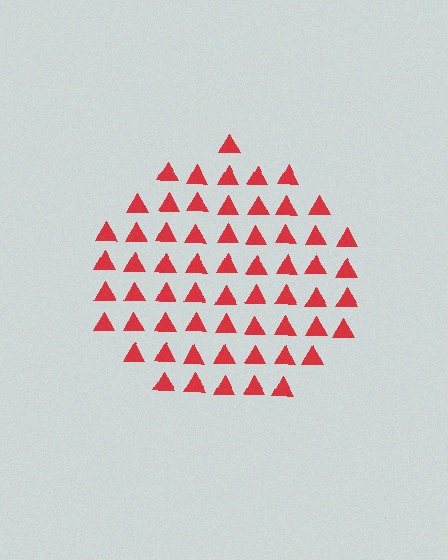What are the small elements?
The small elements are triangles.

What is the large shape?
The large shape is a circle.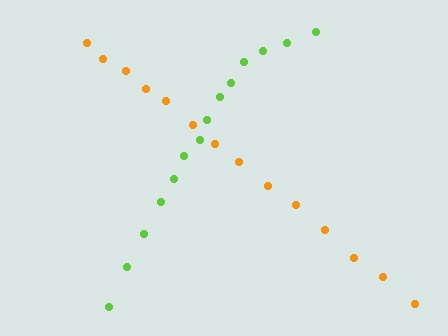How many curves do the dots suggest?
There are 2 distinct paths.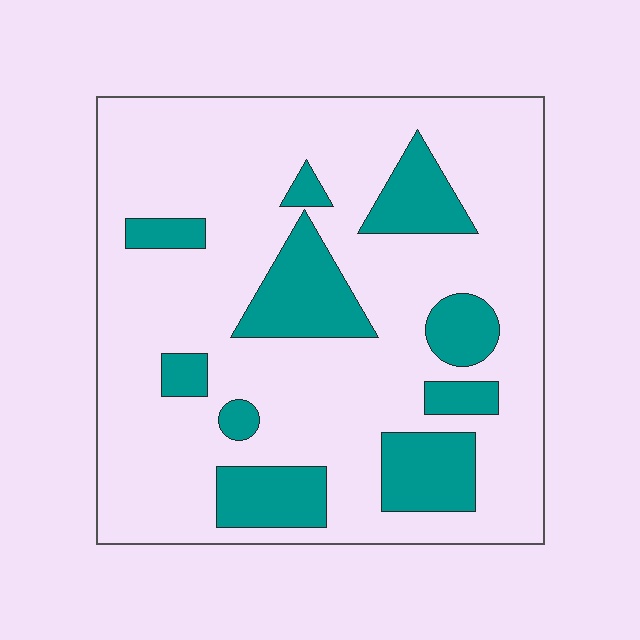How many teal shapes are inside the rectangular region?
10.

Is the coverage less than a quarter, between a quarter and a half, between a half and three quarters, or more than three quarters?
Less than a quarter.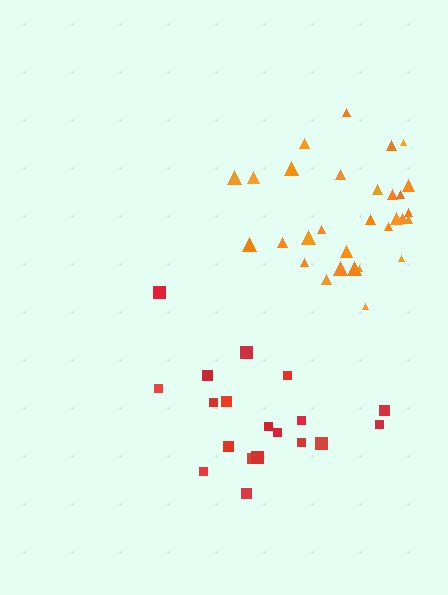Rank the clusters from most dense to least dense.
orange, red.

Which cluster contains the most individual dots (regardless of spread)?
Orange (30).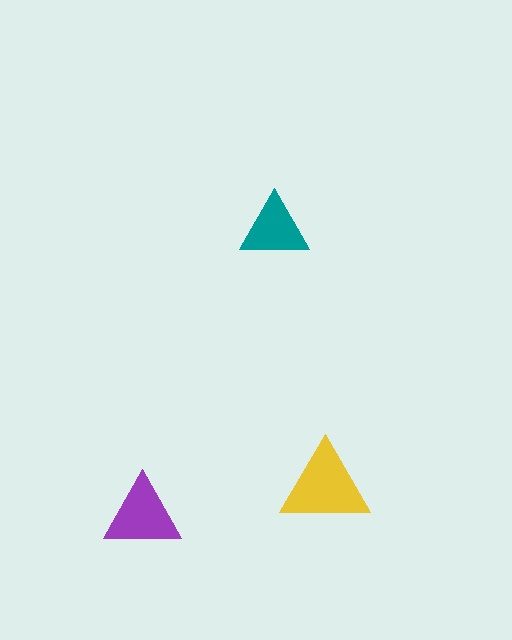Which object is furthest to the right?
The yellow triangle is rightmost.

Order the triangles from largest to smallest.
the yellow one, the purple one, the teal one.